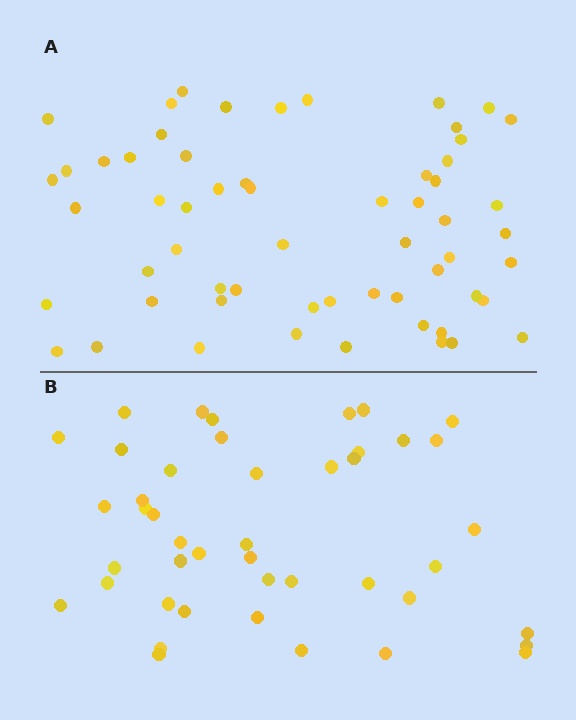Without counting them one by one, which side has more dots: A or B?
Region A (the top region) has more dots.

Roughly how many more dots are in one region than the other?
Region A has approximately 15 more dots than region B.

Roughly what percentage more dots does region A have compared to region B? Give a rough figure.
About 35% more.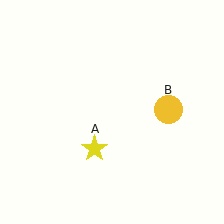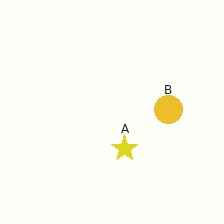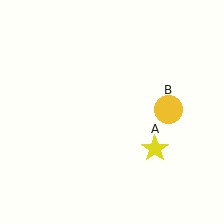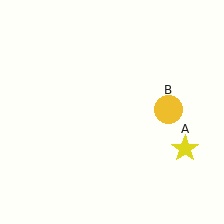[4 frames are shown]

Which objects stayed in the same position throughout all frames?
Yellow circle (object B) remained stationary.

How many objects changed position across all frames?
1 object changed position: yellow star (object A).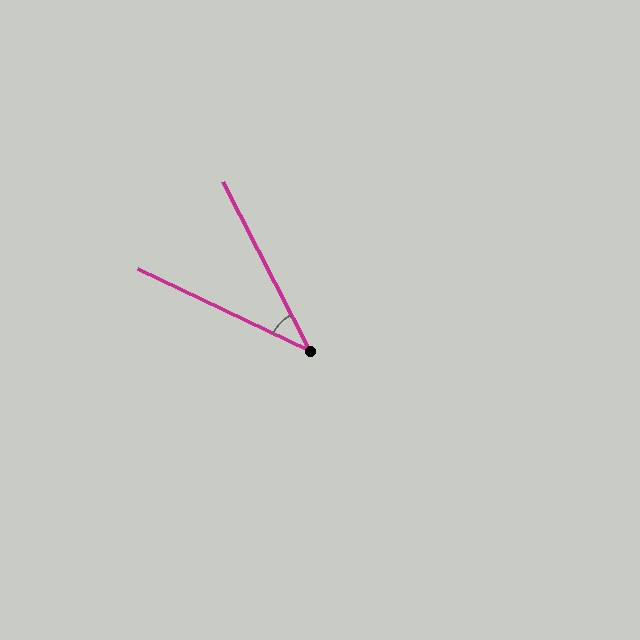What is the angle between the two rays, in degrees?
Approximately 37 degrees.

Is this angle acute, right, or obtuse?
It is acute.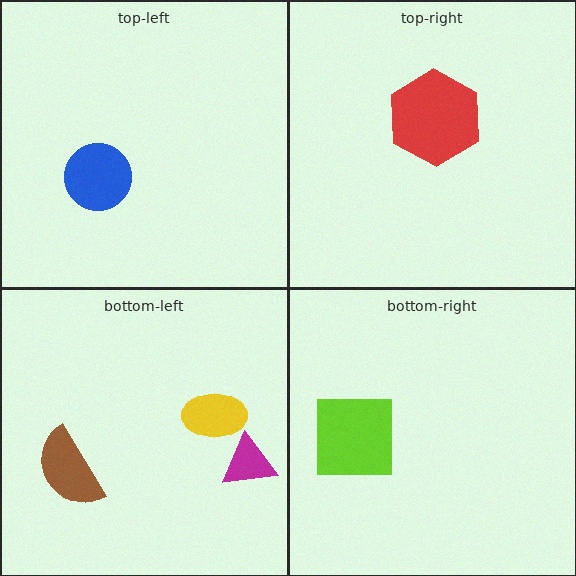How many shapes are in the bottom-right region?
1.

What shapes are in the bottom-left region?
The yellow ellipse, the brown semicircle, the magenta triangle.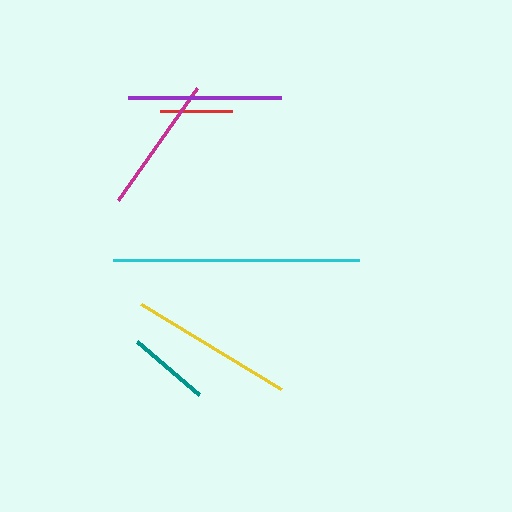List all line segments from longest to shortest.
From longest to shortest: cyan, yellow, purple, magenta, teal, red.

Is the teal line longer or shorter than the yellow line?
The yellow line is longer than the teal line.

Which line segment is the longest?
The cyan line is the longest at approximately 246 pixels.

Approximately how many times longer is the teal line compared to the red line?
The teal line is approximately 1.1 times the length of the red line.